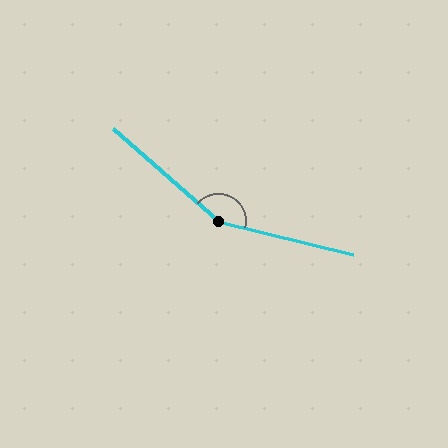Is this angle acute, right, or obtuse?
It is obtuse.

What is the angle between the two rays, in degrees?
Approximately 153 degrees.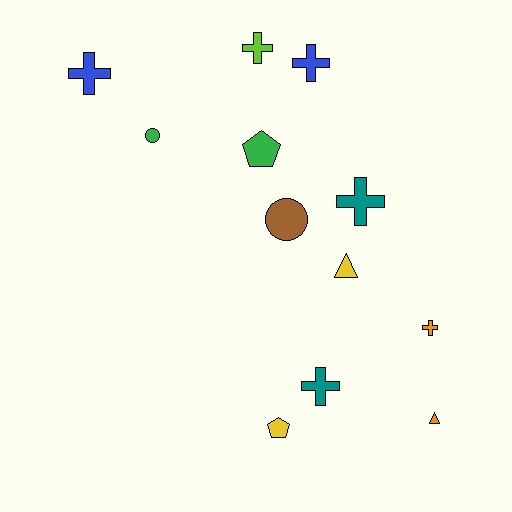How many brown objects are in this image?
There is 1 brown object.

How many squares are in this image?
There are no squares.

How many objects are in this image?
There are 12 objects.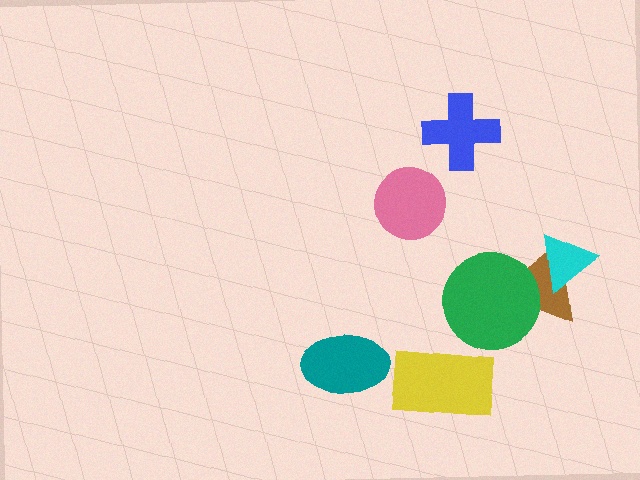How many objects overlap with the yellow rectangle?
0 objects overlap with the yellow rectangle.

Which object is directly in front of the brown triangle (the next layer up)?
The cyan triangle is directly in front of the brown triangle.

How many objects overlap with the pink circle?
0 objects overlap with the pink circle.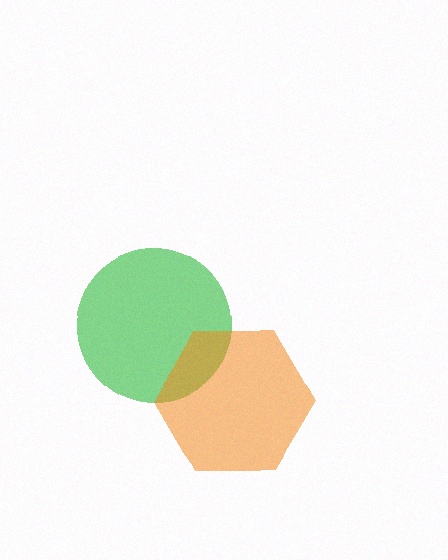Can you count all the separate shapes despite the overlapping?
Yes, there are 2 separate shapes.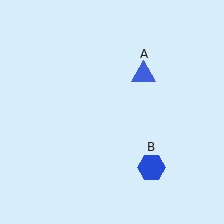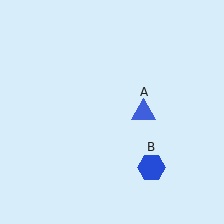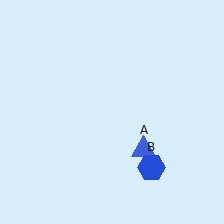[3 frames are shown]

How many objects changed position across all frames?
1 object changed position: blue triangle (object A).